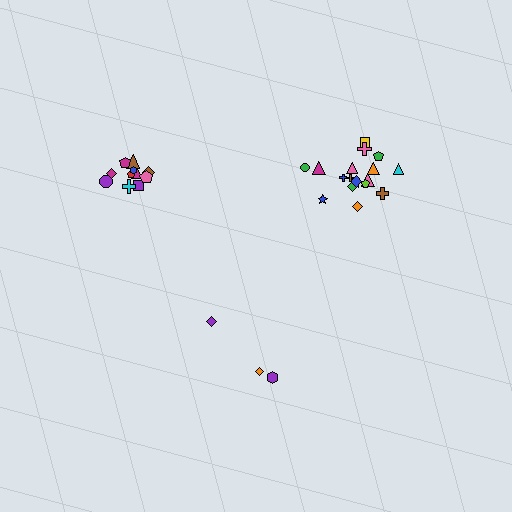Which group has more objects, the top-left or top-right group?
The top-right group.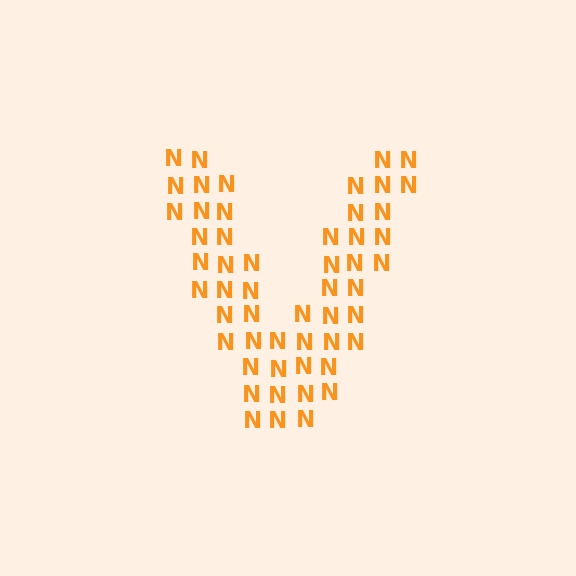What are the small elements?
The small elements are letter N's.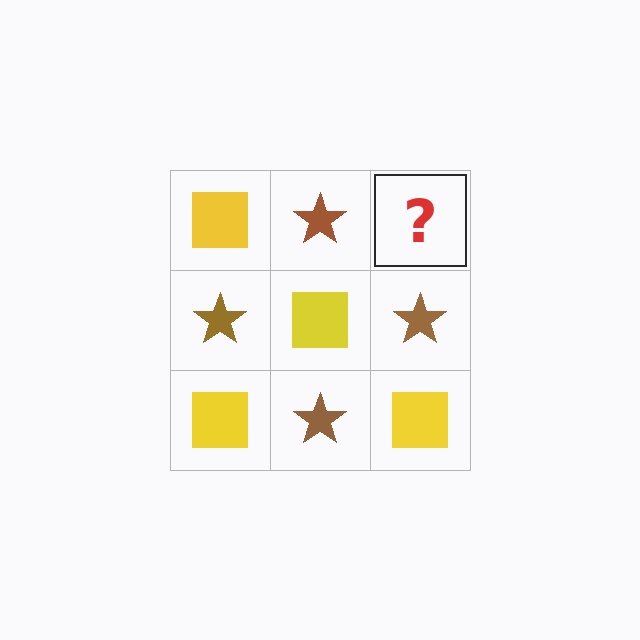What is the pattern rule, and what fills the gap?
The rule is that it alternates yellow square and brown star in a checkerboard pattern. The gap should be filled with a yellow square.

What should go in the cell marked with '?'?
The missing cell should contain a yellow square.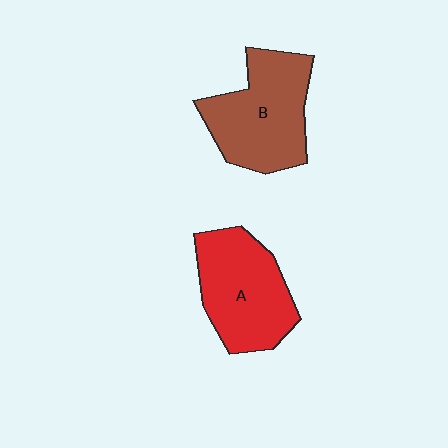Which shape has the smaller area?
Shape A (red).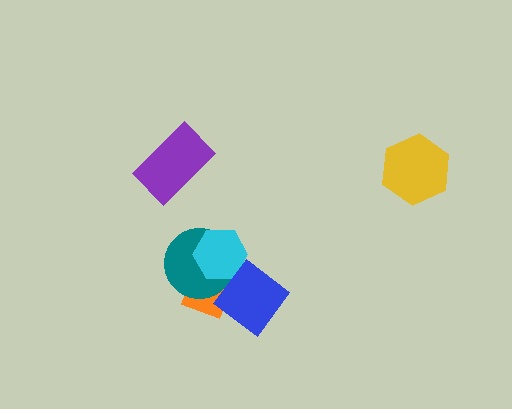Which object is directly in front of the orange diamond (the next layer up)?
The teal circle is directly in front of the orange diamond.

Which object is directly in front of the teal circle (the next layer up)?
The cyan hexagon is directly in front of the teal circle.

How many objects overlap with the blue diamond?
3 objects overlap with the blue diamond.